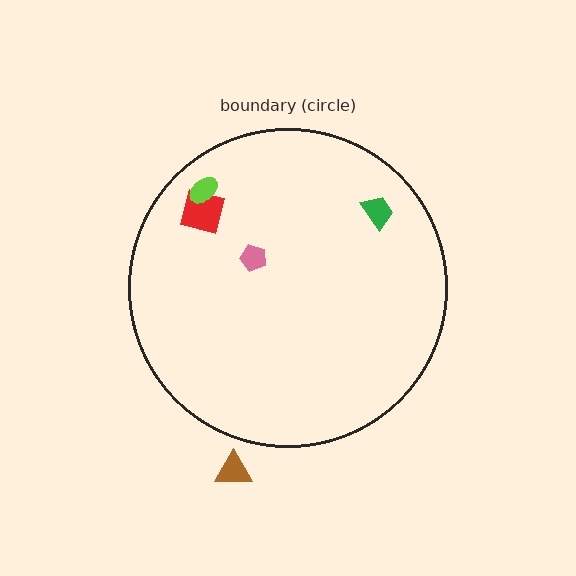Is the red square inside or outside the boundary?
Inside.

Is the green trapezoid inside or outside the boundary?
Inside.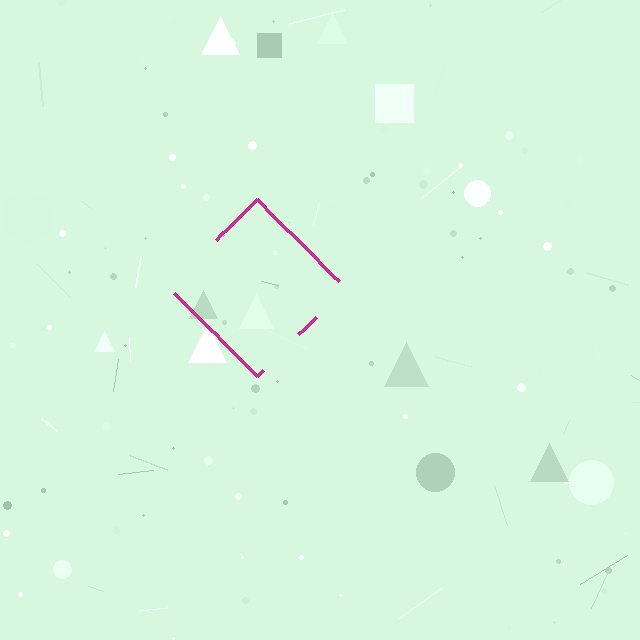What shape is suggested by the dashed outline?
The dashed outline suggests a diamond.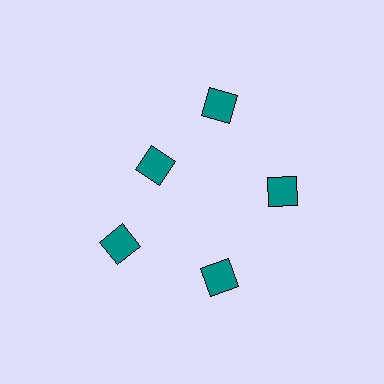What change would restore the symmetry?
The symmetry would be restored by moving it outward, back onto the ring so that all 5 diamonds sit at equal angles and equal distance from the center.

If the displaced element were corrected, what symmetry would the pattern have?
It would have 5-fold rotational symmetry — the pattern would map onto itself every 72 degrees.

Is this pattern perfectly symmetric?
No. The 5 teal diamonds are arranged in a ring, but one element near the 10 o'clock position is pulled inward toward the center, breaking the 5-fold rotational symmetry.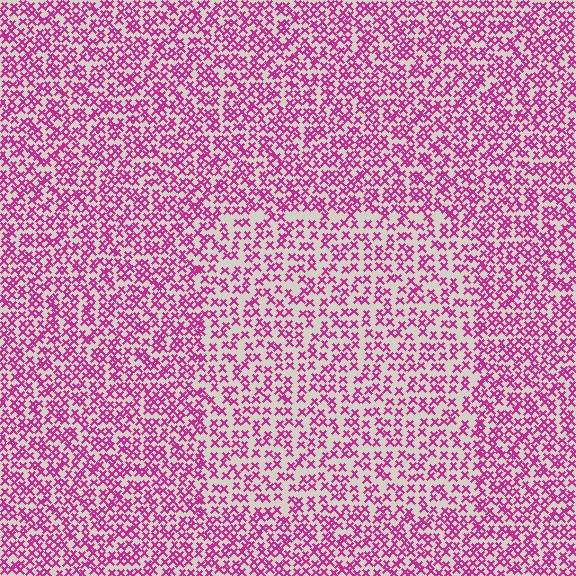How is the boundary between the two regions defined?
The boundary is defined by a change in element density (approximately 1.5x ratio). All elements are the same color, size, and shape.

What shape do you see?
I see a rectangle.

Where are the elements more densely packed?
The elements are more densely packed outside the rectangle boundary.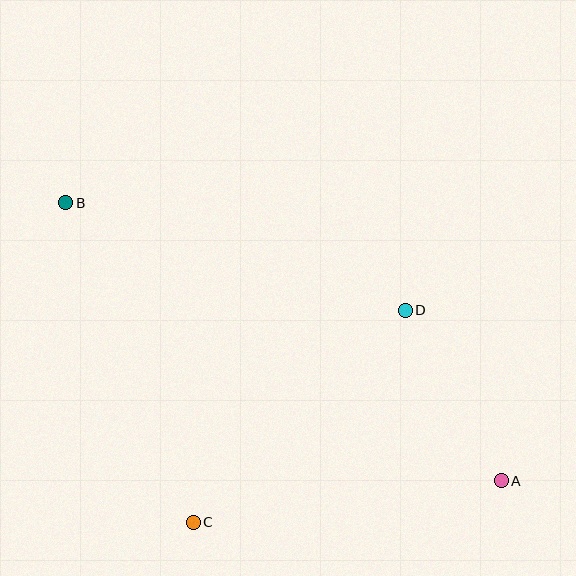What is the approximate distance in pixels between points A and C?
The distance between A and C is approximately 310 pixels.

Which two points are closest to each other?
Points A and D are closest to each other.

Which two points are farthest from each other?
Points A and B are farthest from each other.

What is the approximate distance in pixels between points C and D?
The distance between C and D is approximately 300 pixels.